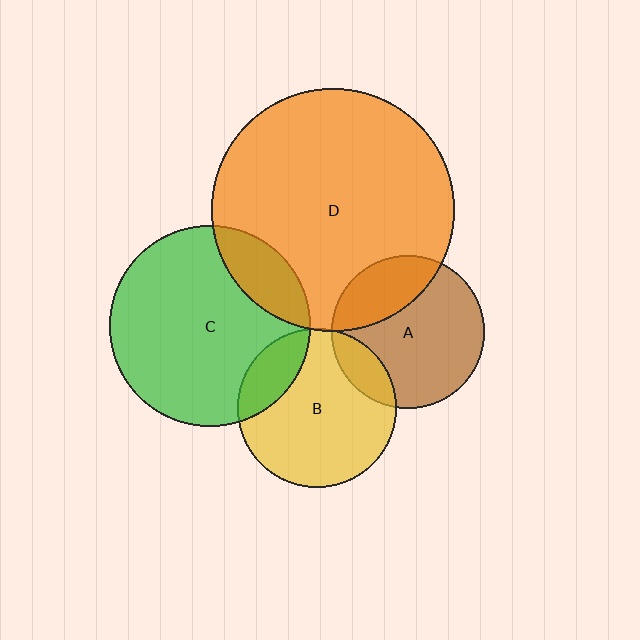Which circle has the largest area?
Circle D (orange).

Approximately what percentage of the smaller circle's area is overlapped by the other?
Approximately 15%.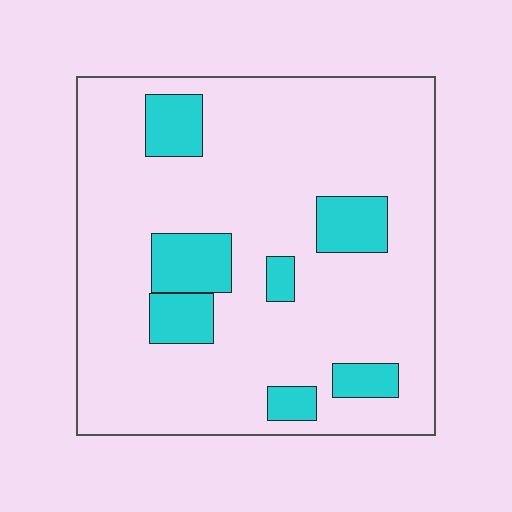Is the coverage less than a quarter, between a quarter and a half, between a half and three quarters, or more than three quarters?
Less than a quarter.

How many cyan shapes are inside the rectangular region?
7.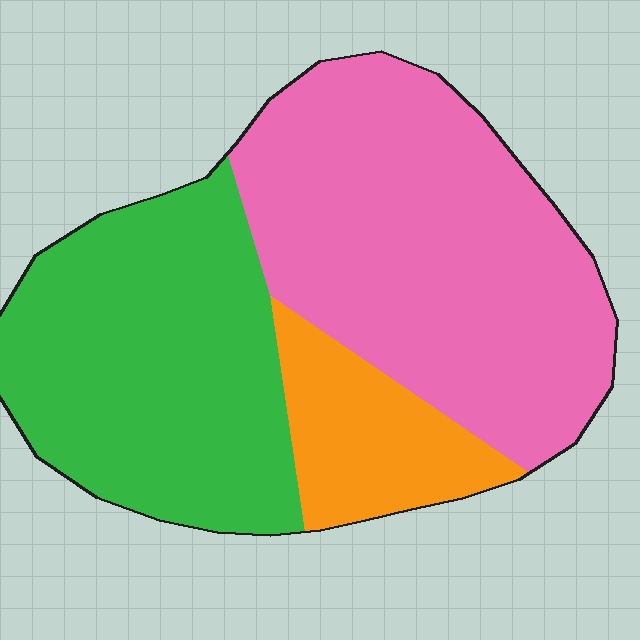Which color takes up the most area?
Pink, at roughly 50%.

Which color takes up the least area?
Orange, at roughly 15%.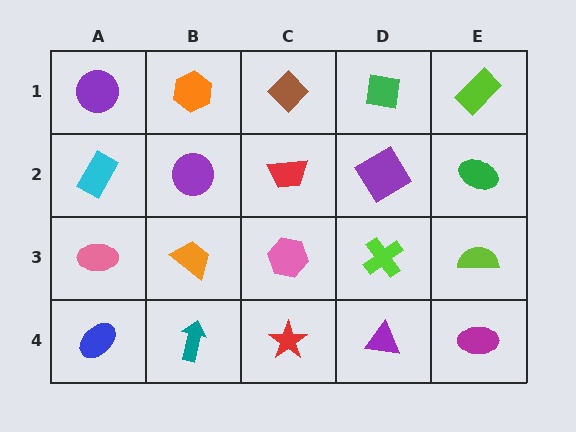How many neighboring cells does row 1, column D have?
3.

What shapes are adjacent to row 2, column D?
A green square (row 1, column D), a lime cross (row 3, column D), a red trapezoid (row 2, column C), a green ellipse (row 2, column E).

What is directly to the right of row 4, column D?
A magenta ellipse.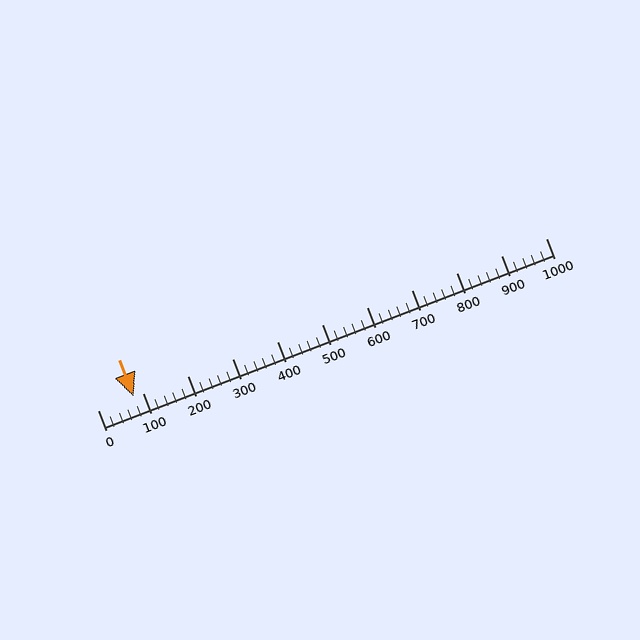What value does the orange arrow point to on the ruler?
The orange arrow points to approximately 80.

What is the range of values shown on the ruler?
The ruler shows values from 0 to 1000.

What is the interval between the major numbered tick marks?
The major tick marks are spaced 100 units apart.